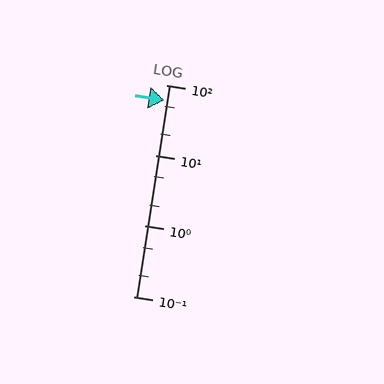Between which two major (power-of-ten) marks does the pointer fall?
The pointer is between 10 and 100.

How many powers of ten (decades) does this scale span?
The scale spans 3 decades, from 0.1 to 100.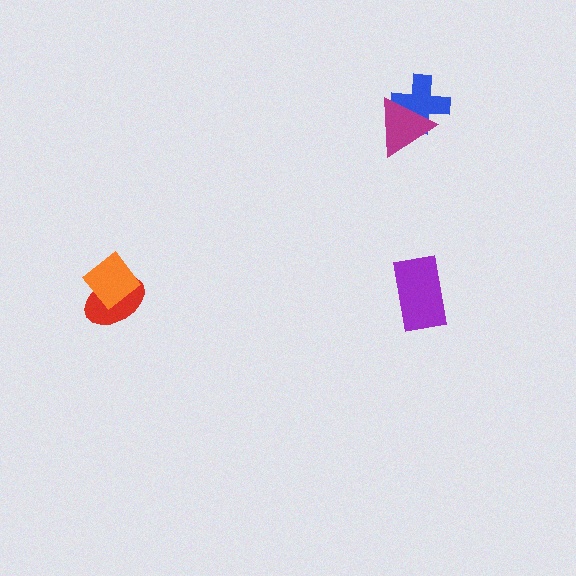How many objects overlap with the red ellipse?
1 object overlaps with the red ellipse.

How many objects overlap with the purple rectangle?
0 objects overlap with the purple rectangle.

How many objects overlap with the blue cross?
1 object overlaps with the blue cross.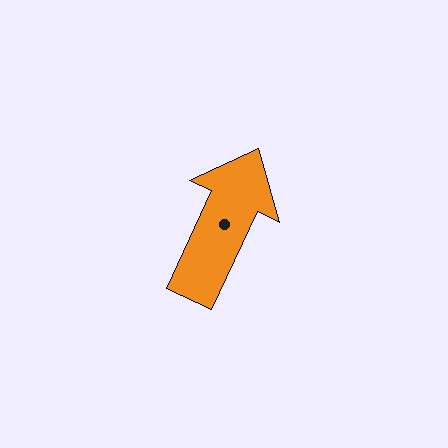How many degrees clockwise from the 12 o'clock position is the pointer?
Approximately 25 degrees.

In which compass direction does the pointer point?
Northeast.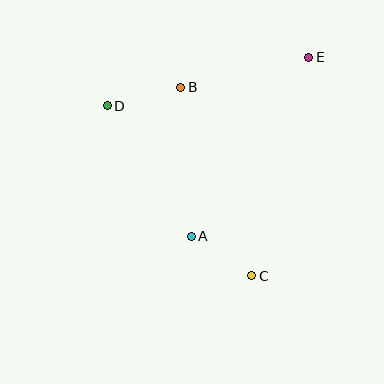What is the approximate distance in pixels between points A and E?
The distance between A and E is approximately 214 pixels.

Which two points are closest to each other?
Points A and C are closest to each other.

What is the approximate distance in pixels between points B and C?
The distance between B and C is approximately 201 pixels.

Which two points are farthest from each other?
Points C and E are farthest from each other.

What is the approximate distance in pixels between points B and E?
The distance between B and E is approximately 131 pixels.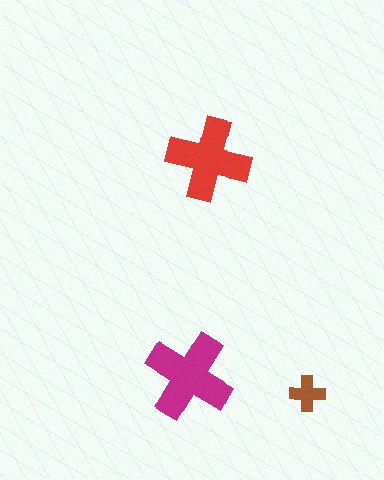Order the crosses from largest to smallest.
the magenta one, the red one, the brown one.